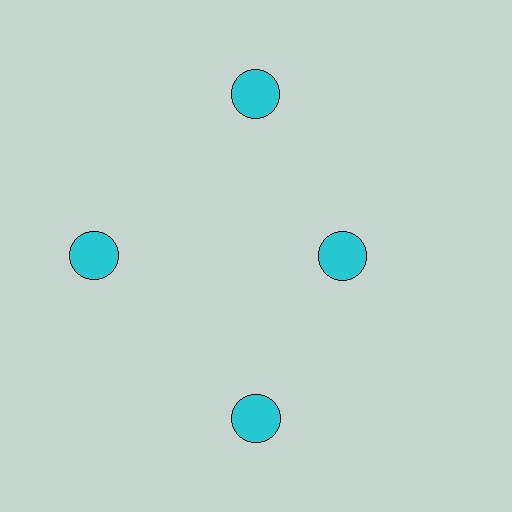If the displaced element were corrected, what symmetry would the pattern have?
It would have 4-fold rotational symmetry — the pattern would map onto itself every 90 degrees.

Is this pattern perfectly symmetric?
No. The 4 cyan circles are arranged in a ring, but one element near the 3 o'clock position is pulled inward toward the center, breaking the 4-fold rotational symmetry.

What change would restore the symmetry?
The symmetry would be restored by moving it outward, back onto the ring so that all 4 circles sit at equal angles and equal distance from the center.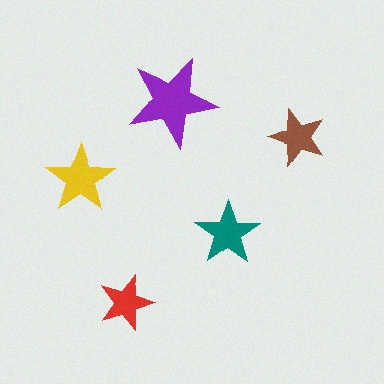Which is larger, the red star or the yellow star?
The yellow one.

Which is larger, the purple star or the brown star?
The purple one.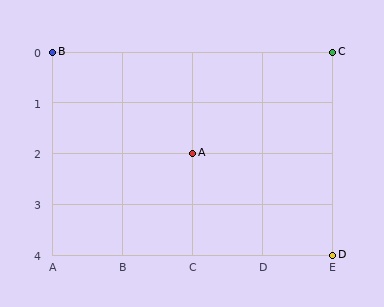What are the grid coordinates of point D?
Point D is at grid coordinates (E, 4).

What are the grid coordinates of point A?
Point A is at grid coordinates (C, 2).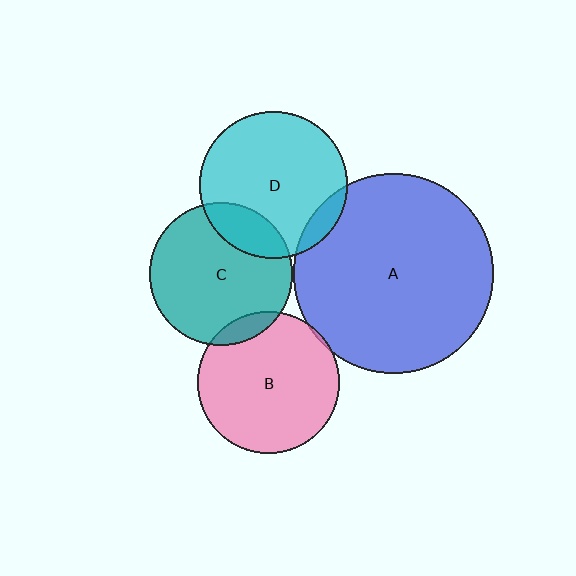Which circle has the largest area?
Circle A (blue).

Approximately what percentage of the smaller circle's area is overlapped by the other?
Approximately 5%.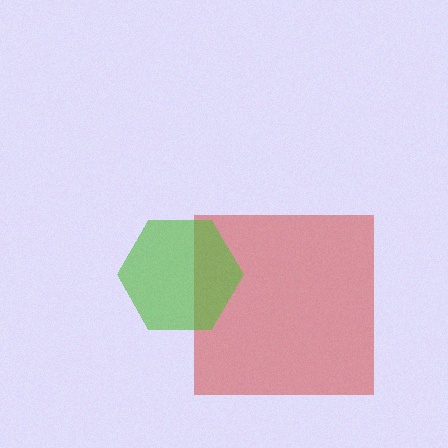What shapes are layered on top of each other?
The layered shapes are: a red square, a lime hexagon.